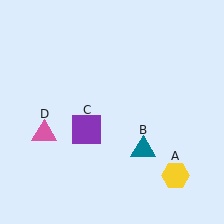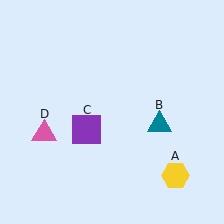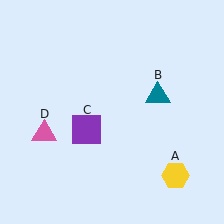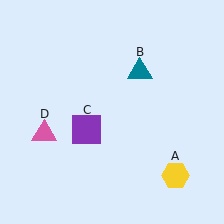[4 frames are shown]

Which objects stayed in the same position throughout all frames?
Yellow hexagon (object A) and purple square (object C) and pink triangle (object D) remained stationary.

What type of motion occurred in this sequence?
The teal triangle (object B) rotated counterclockwise around the center of the scene.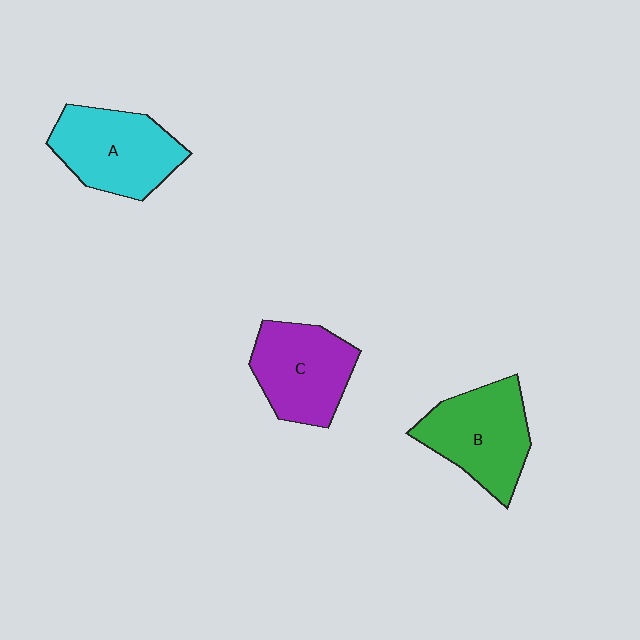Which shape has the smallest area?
Shape C (purple).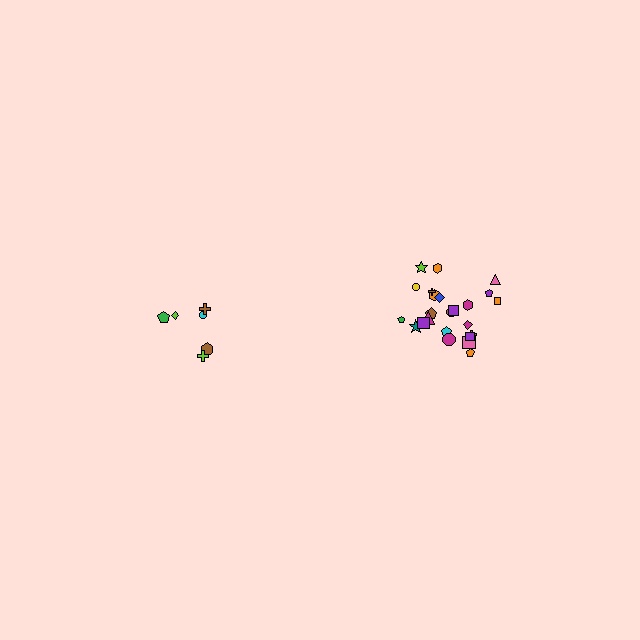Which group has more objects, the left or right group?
The right group.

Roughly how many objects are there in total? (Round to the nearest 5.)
Roughly 30 objects in total.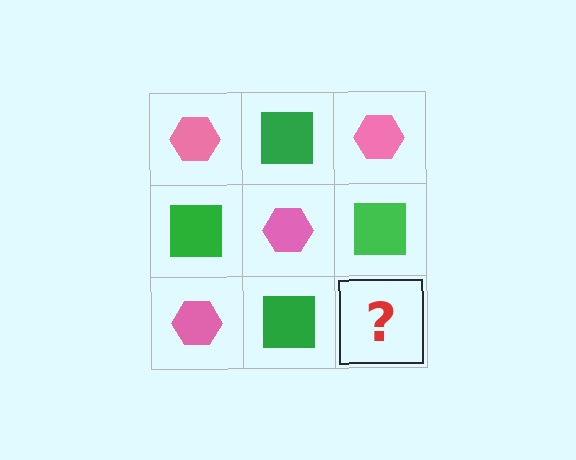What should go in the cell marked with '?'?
The missing cell should contain a pink hexagon.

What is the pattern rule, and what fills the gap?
The rule is that it alternates pink hexagon and green square in a checkerboard pattern. The gap should be filled with a pink hexagon.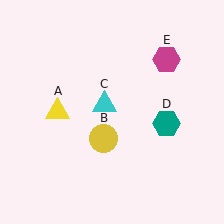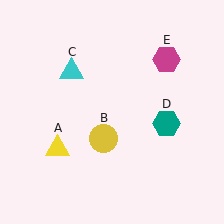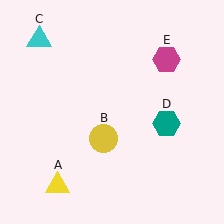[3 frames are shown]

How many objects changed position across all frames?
2 objects changed position: yellow triangle (object A), cyan triangle (object C).